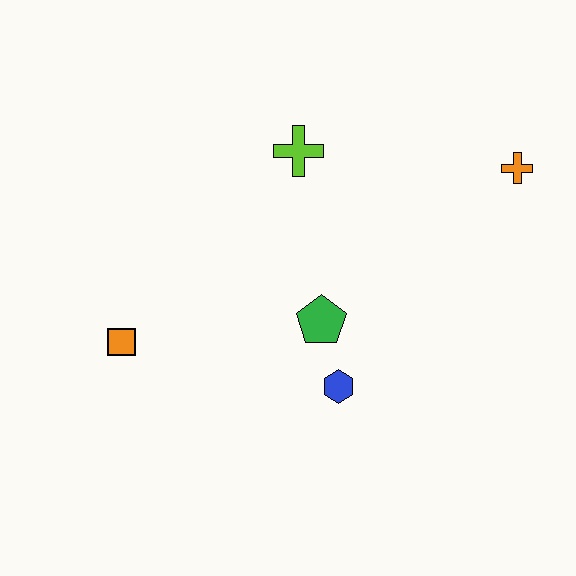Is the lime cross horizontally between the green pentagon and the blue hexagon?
No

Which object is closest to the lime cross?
The green pentagon is closest to the lime cross.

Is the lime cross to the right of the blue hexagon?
No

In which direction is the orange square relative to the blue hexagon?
The orange square is to the left of the blue hexagon.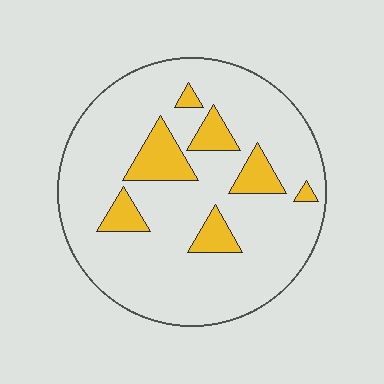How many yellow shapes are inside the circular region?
7.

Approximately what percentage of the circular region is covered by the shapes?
Approximately 15%.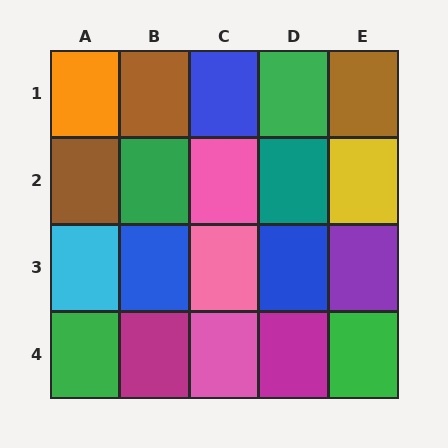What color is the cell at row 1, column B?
Brown.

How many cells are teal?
1 cell is teal.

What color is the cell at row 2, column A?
Brown.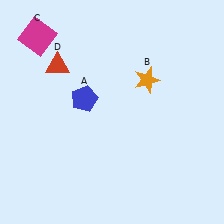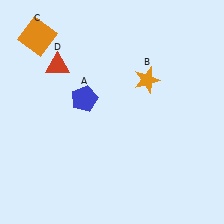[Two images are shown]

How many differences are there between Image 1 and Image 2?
There is 1 difference between the two images.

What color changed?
The square (C) changed from magenta in Image 1 to orange in Image 2.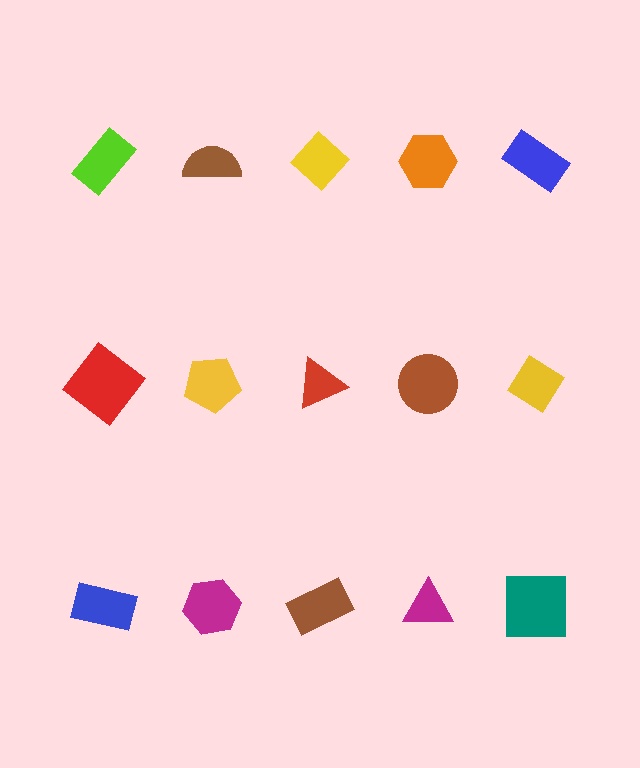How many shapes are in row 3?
5 shapes.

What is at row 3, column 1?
A blue rectangle.